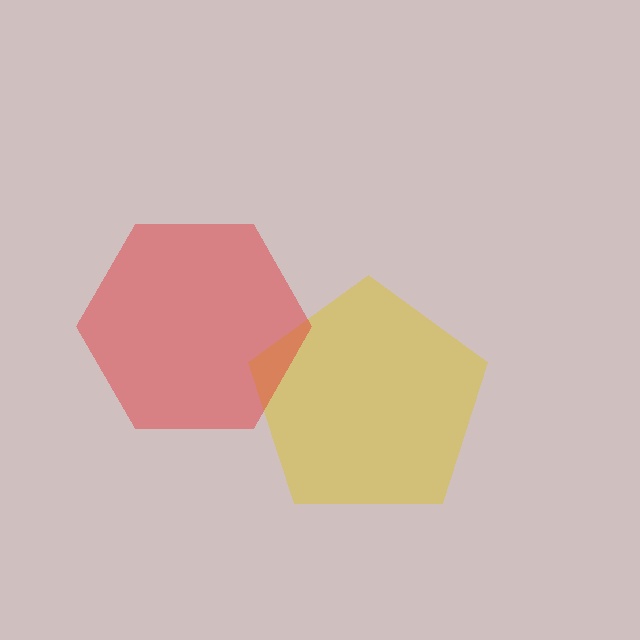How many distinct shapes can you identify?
There are 2 distinct shapes: a yellow pentagon, a red hexagon.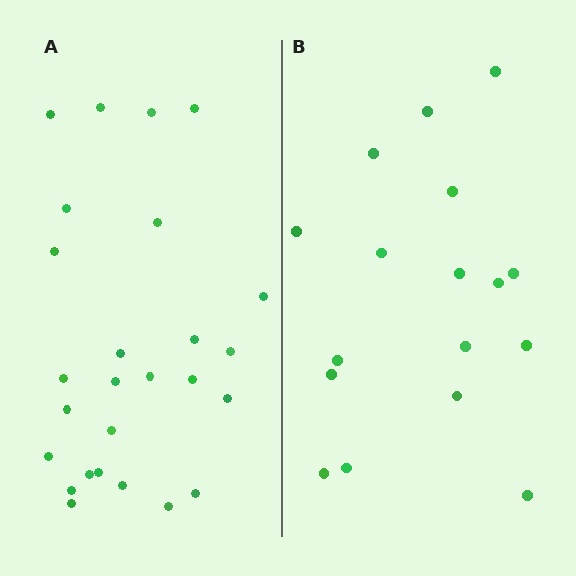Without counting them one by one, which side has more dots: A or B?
Region A (the left region) has more dots.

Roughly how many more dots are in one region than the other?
Region A has roughly 8 or so more dots than region B.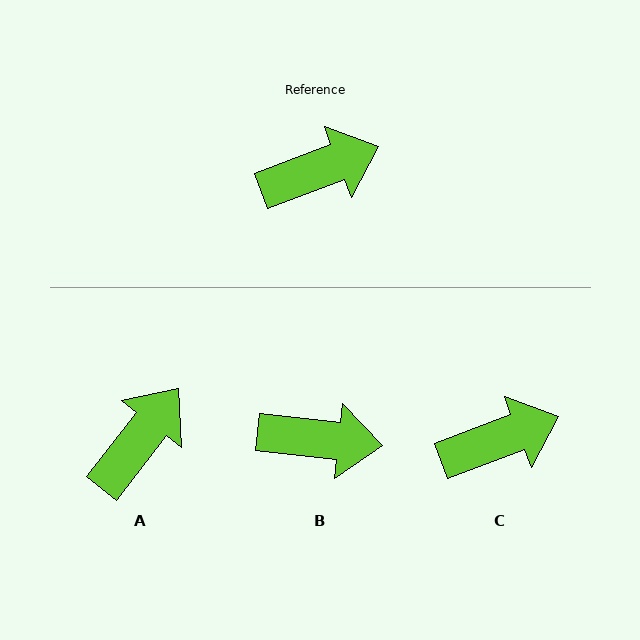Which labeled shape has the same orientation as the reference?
C.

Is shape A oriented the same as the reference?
No, it is off by about 31 degrees.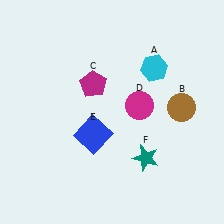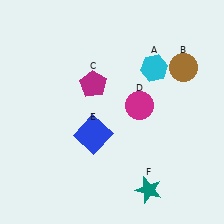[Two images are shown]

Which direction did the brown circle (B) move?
The brown circle (B) moved up.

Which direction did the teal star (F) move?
The teal star (F) moved down.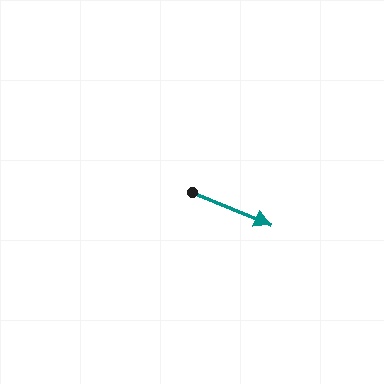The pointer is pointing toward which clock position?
Roughly 4 o'clock.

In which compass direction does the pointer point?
Southeast.